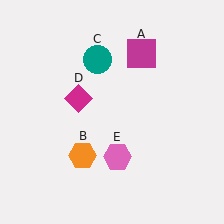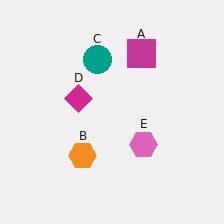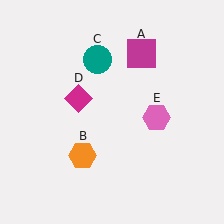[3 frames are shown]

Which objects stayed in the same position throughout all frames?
Magenta square (object A) and orange hexagon (object B) and teal circle (object C) and magenta diamond (object D) remained stationary.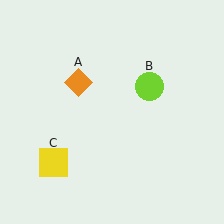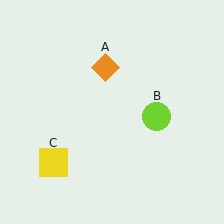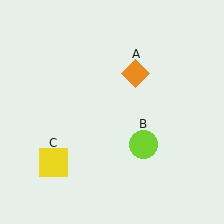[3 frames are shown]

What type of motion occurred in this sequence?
The orange diamond (object A), lime circle (object B) rotated clockwise around the center of the scene.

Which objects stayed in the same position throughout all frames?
Yellow square (object C) remained stationary.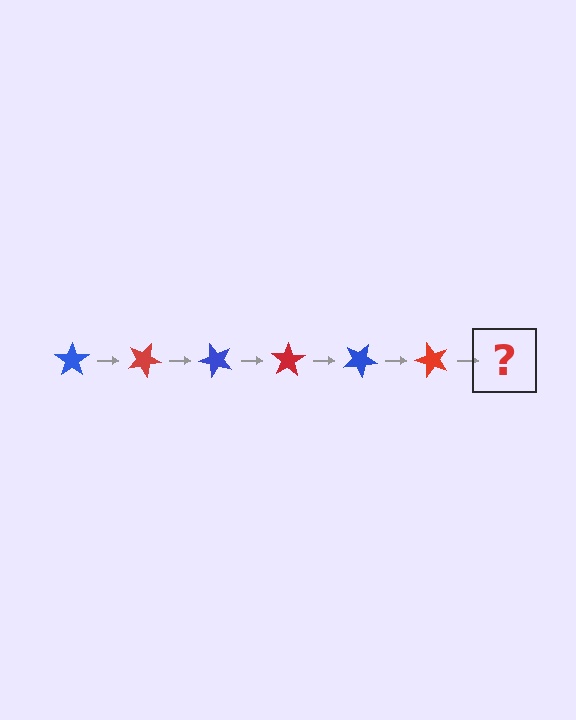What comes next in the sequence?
The next element should be a blue star, rotated 150 degrees from the start.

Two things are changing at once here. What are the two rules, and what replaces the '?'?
The two rules are that it rotates 25 degrees each step and the color cycles through blue and red. The '?' should be a blue star, rotated 150 degrees from the start.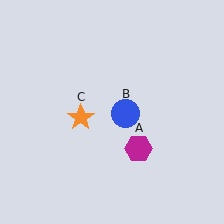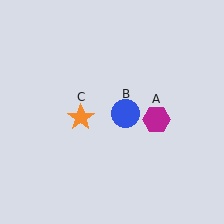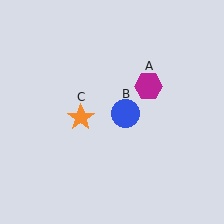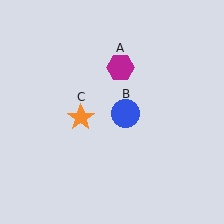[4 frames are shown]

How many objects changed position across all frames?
1 object changed position: magenta hexagon (object A).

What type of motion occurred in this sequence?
The magenta hexagon (object A) rotated counterclockwise around the center of the scene.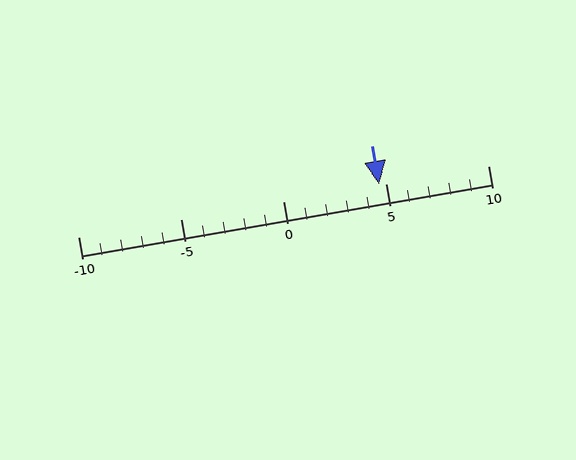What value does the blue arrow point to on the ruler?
The blue arrow points to approximately 5.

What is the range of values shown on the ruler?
The ruler shows values from -10 to 10.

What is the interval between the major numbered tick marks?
The major tick marks are spaced 5 units apart.